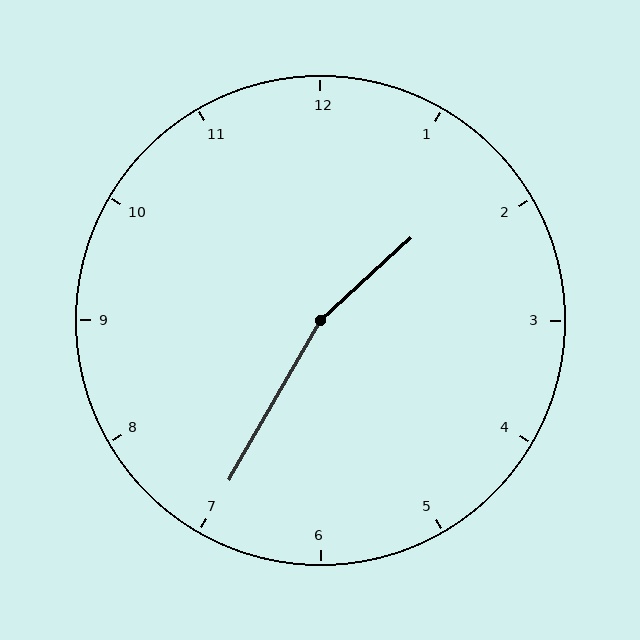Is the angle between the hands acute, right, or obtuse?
It is obtuse.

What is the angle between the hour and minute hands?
Approximately 162 degrees.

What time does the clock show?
1:35.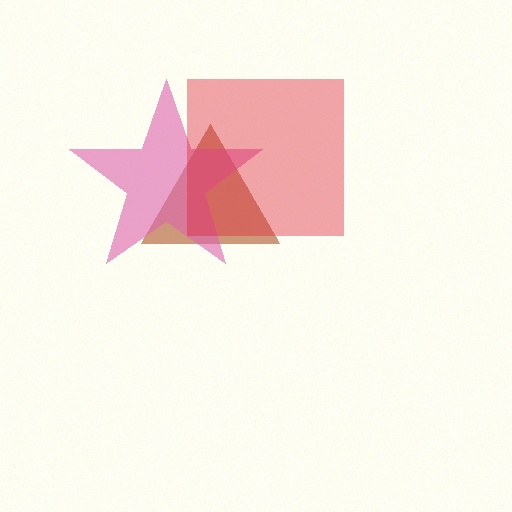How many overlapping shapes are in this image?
There are 3 overlapping shapes in the image.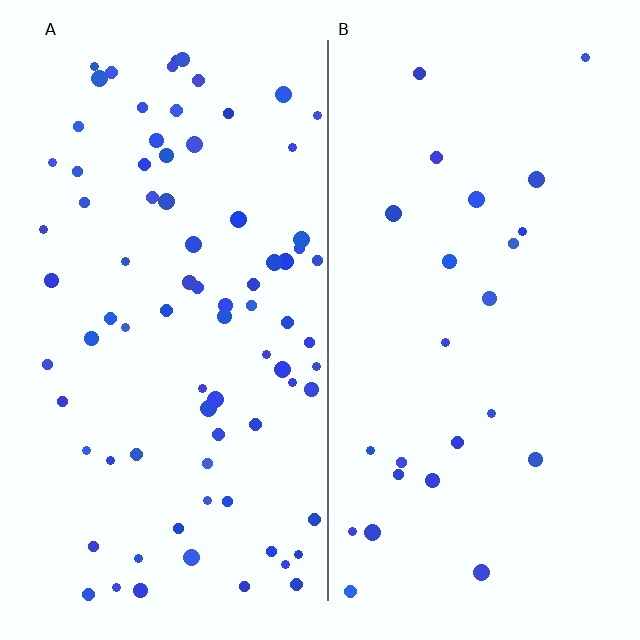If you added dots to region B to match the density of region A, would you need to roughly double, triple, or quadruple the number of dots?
Approximately triple.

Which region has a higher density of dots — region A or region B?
A (the left).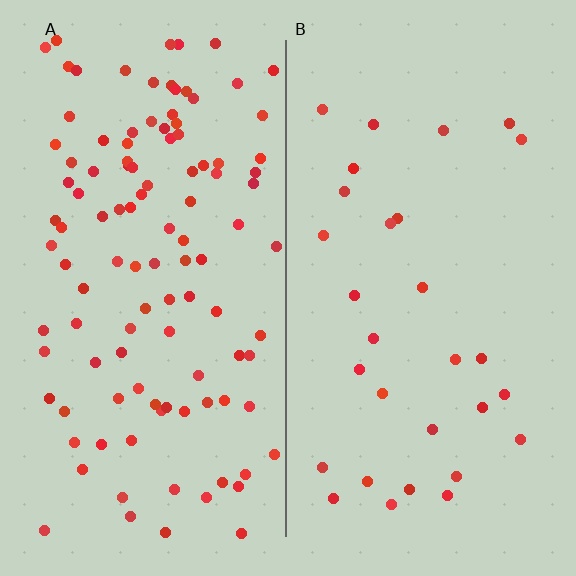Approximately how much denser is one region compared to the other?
Approximately 3.7× — region A over region B.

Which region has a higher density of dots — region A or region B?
A (the left).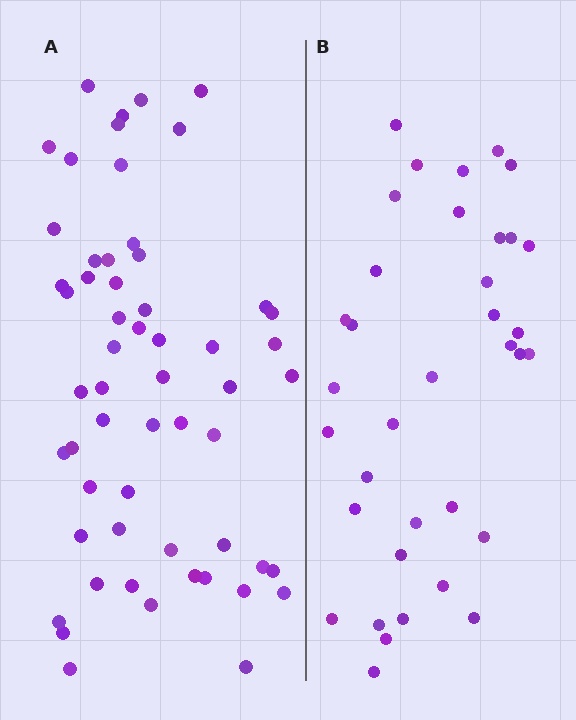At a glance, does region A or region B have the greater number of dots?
Region A (the left region) has more dots.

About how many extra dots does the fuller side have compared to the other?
Region A has approximately 20 more dots than region B.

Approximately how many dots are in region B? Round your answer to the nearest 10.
About 40 dots. (The exact count is 36, which rounds to 40.)